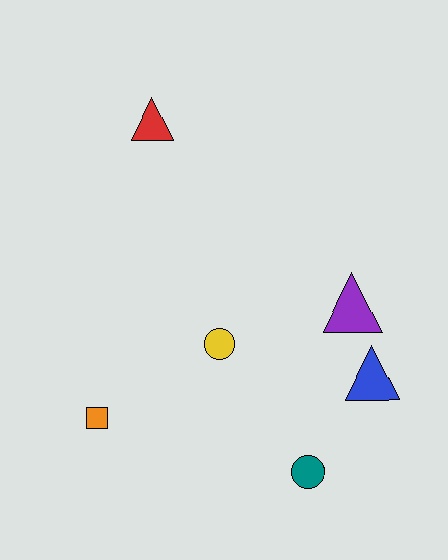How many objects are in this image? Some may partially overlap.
There are 6 objects.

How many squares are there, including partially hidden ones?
There is 1 square.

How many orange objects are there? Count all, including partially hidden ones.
There is 1 orange object.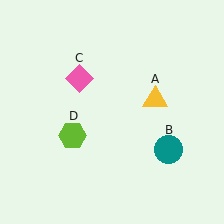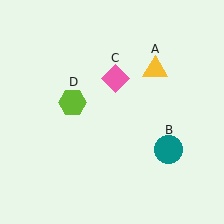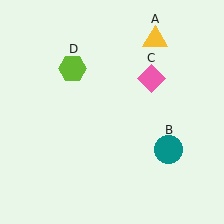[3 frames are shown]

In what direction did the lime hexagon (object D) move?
The lime hexagon (object D) moved up.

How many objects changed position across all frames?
3 objects changed position: yellow triangle (object A), pink diamond (object C), lime hexagon (object D).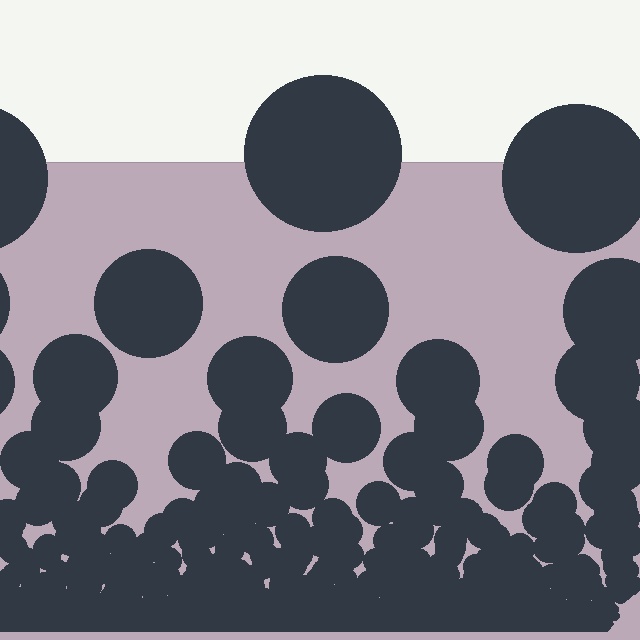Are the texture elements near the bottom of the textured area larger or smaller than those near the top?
Smaller. The gradient is inverted — elements near the bottom are smaller and denser.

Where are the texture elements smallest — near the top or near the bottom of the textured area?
Near the bottom.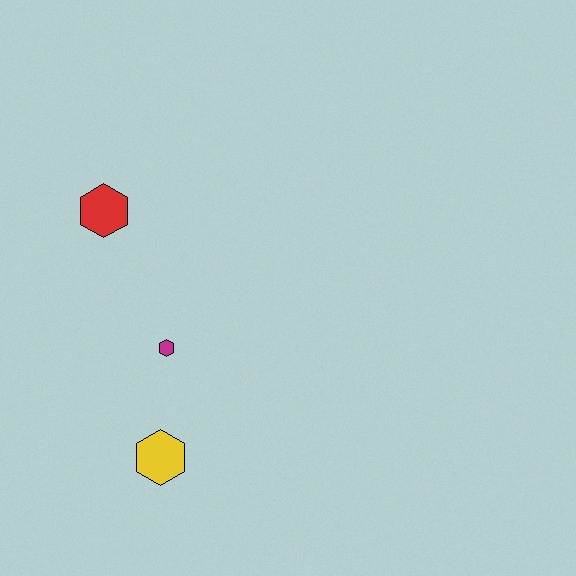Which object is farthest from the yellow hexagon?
The red hexagon is farthest from the yellow hexagon.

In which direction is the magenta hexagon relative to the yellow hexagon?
The magenta hexagon is above the yellow hexagon.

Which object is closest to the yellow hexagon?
The magenta hexagon is closest to the yellow hexagon.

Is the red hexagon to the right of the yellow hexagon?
No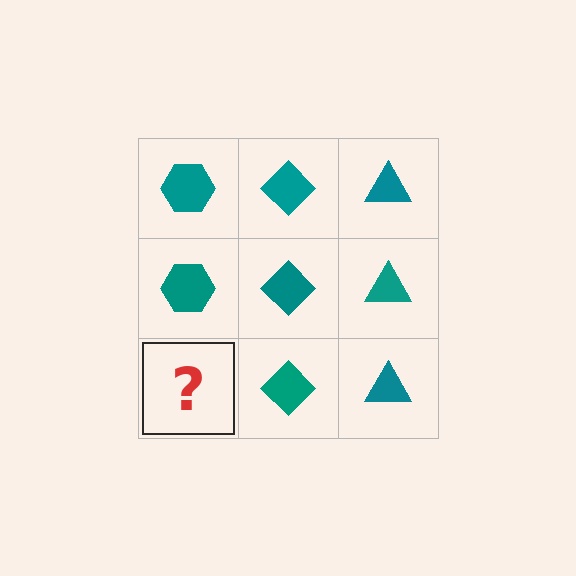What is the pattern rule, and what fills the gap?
The rule is that each column has a consistent shape. The gap should be filled with a teal hexagon.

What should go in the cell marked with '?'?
The missing cell should contain a teal hexagon.